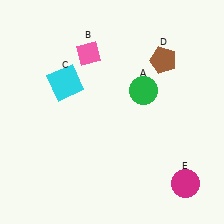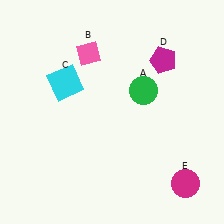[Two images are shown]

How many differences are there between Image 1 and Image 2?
There is 1 difference between the two images.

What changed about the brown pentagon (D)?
In Image 1, D is brown. In Image 2, it changed to magenta.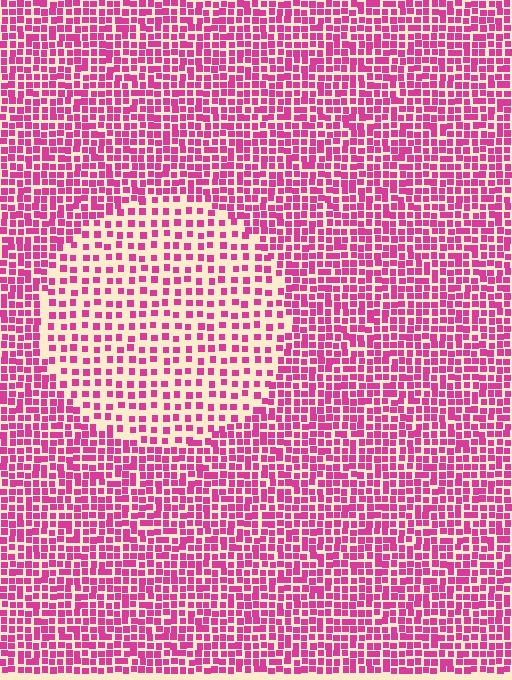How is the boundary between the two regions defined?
The boundary is defined by a change in element density (approximately 2.0x ratio). All elements are the same color, size, and shape.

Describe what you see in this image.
The image contains small magenta elements arranged at two different densities. A circle-shaped region is visible where the elements are less densely packed than the surrounding area.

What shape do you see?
I see a circle.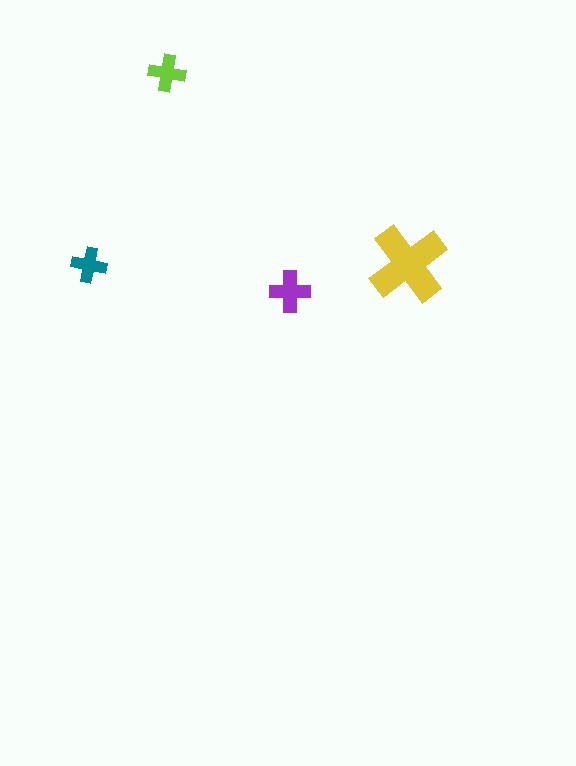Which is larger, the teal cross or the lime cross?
The lime one.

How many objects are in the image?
There are 4 objects in the image.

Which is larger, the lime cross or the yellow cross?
The yellow one.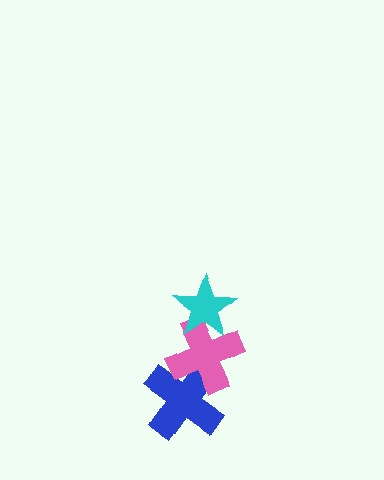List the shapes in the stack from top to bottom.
From top to bottom: the cyan star, the pink cross, the blue cross.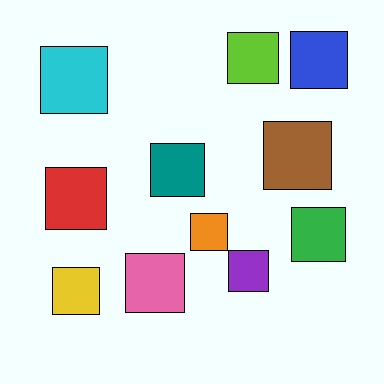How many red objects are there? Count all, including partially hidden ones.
There is 1 red object.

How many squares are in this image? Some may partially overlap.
There are 11 squares.